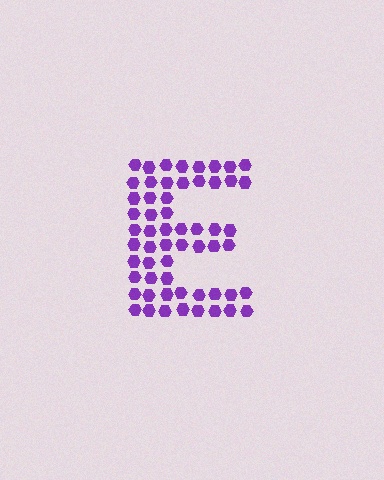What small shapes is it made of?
It is made of small hexagons.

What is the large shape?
The large shape is the letter E.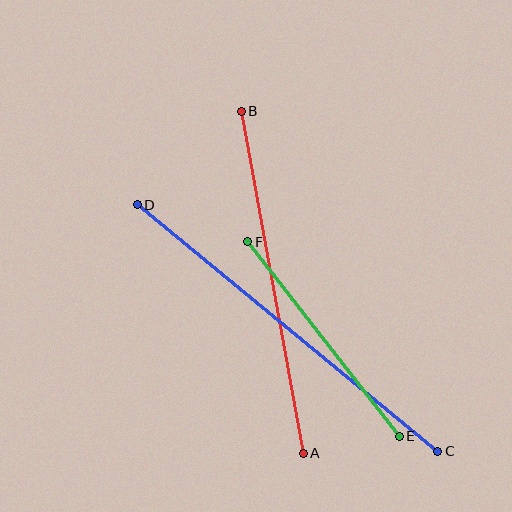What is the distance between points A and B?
The distance is approximately 348 pixels.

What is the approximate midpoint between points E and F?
The midpoint is at approximately (324, 339) pixels.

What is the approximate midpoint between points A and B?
The midpoint is at approximately (272, 282) pixels.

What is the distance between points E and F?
The distance is approximately 247 pixels.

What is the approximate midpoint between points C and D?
The midpoint is at approximately (288, 328) pixels.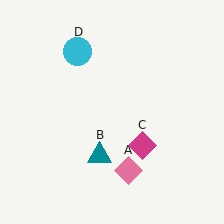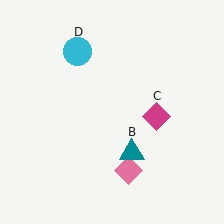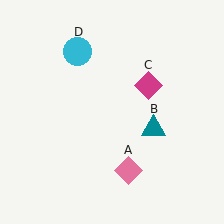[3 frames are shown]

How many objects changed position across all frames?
2 objects changed position: teal triangle (object B), magenta diamond (object C).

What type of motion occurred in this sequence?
The teal triangle (object B), magenta diamond (object C) rotated counterclockwise around the center of the scene.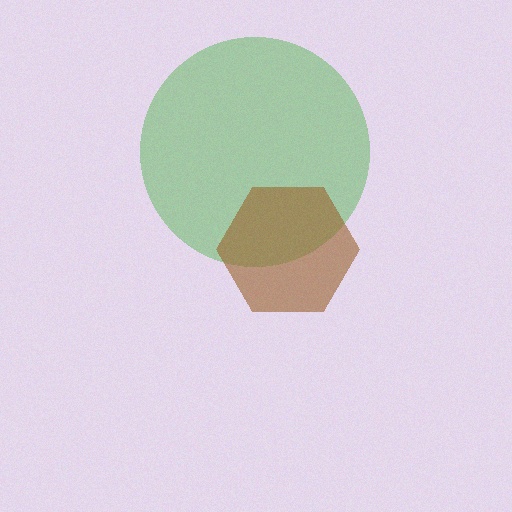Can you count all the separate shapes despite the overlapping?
Yes, there are 2 separate shapes.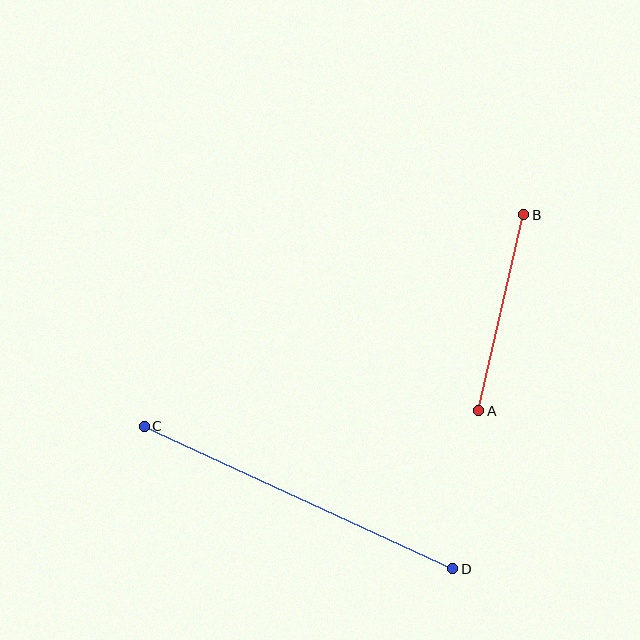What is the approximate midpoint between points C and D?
The midpoint is at approximately (298, 497) pixels.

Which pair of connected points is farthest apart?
Points C and D are farthest apart.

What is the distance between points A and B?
The distance is approximately 201 pixels.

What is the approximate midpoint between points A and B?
The midpoint is at approximately (501, 313) pixels.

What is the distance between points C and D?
The distance is approximately 340 pixels.